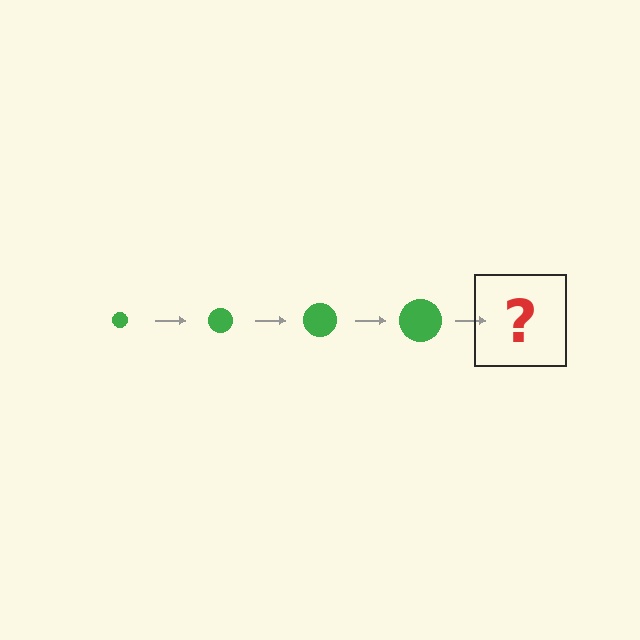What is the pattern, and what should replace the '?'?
The pattern is that the circle gets progressively larger each step. The '?' should be a green circle, larger than the previous one.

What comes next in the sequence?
The next element should be a green circle, larger than the previous one.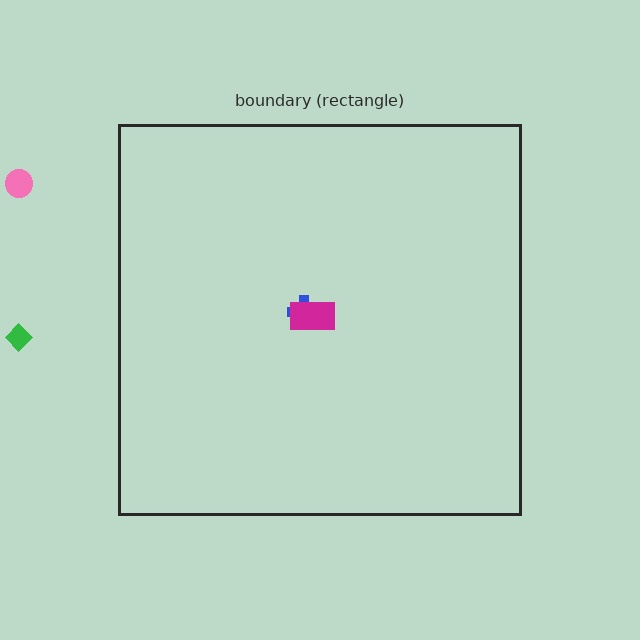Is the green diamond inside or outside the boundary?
Outside.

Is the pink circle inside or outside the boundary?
Outside.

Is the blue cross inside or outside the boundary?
Inside.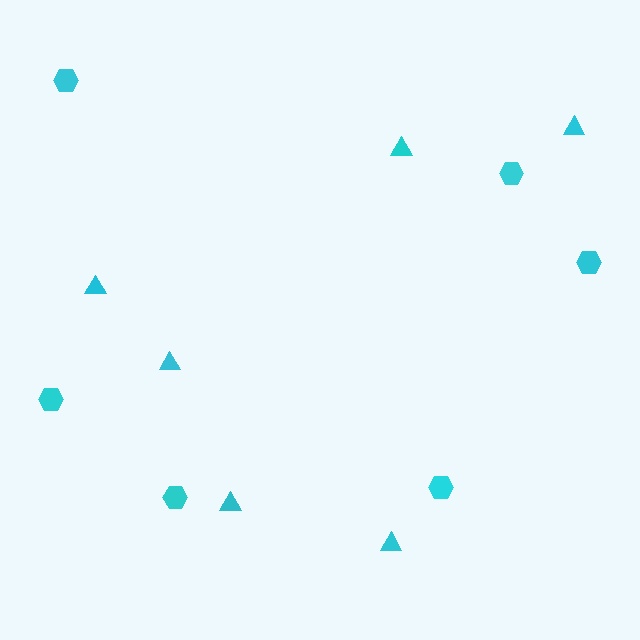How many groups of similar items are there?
There are 2 groups: one group of hexagons (6) and one group of triangles (6).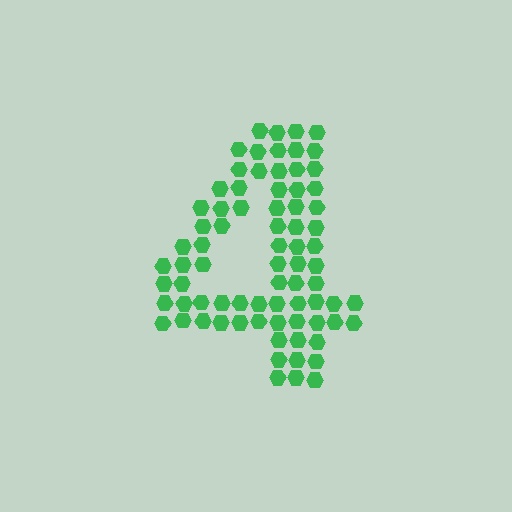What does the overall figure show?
The overall figure shows the digit 4.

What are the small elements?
The small elements are hexagons.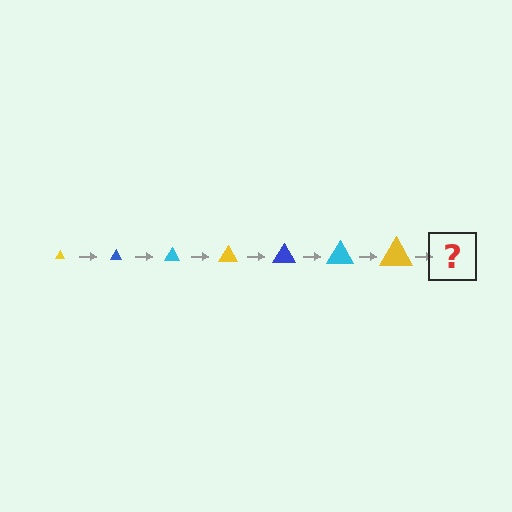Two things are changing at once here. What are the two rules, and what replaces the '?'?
The two rules are that the triangle grows larger each step and the color cycles through yellow, blue, and cyan. The '?' should be a blue triangle, larger than the previous one.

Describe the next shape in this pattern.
It should be a blue triangle, larger than the previous one.